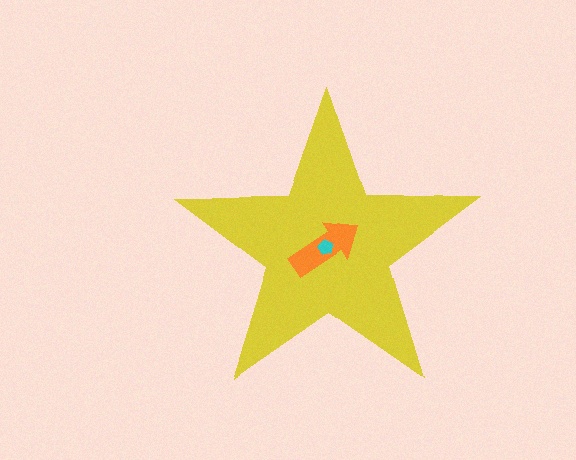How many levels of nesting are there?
3.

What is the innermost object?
The cyan pentagon.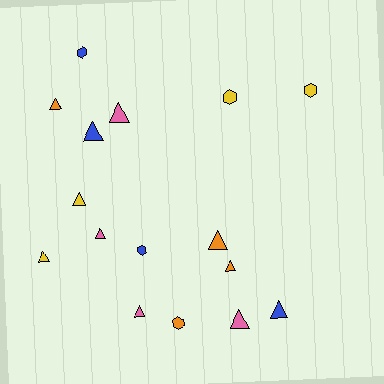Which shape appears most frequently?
Triangle, with 11 objects.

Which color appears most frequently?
Orange, with 4 objects.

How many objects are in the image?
There are 16 objects.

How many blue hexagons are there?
There are 2 blue hexagons.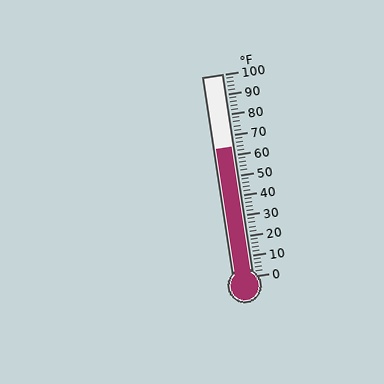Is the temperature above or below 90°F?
The temperature is below 90°F.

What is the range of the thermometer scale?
The thermometer scale ranges from 0°F to 100°F.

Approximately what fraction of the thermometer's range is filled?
The thermometer is filled to approximately 65% of its range.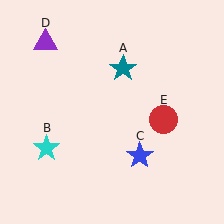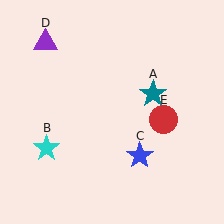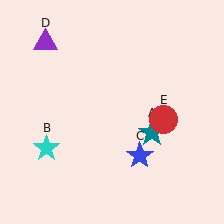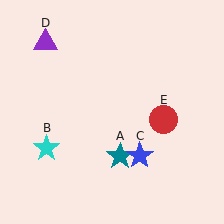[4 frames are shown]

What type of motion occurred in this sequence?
The teal star (object A) rotated clockwise around the center of the scene.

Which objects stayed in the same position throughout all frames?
Cyan star (object B) and blue star (object C) and purple triangle (object D) and red circle (object E) remained stationary.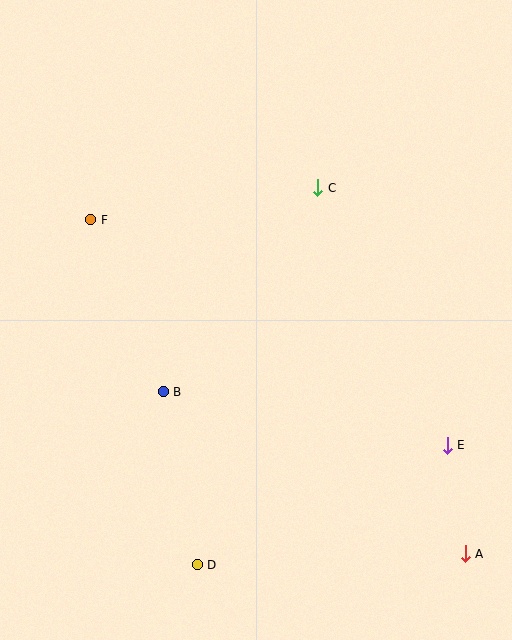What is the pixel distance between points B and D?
The distance between B and D is 176 pixels.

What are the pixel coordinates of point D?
Point D is at (197, 565).